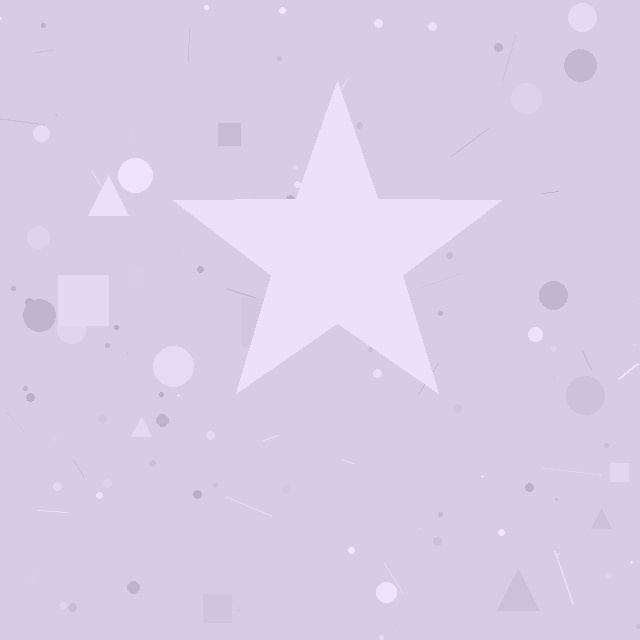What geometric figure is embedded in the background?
A star is embedded in the background.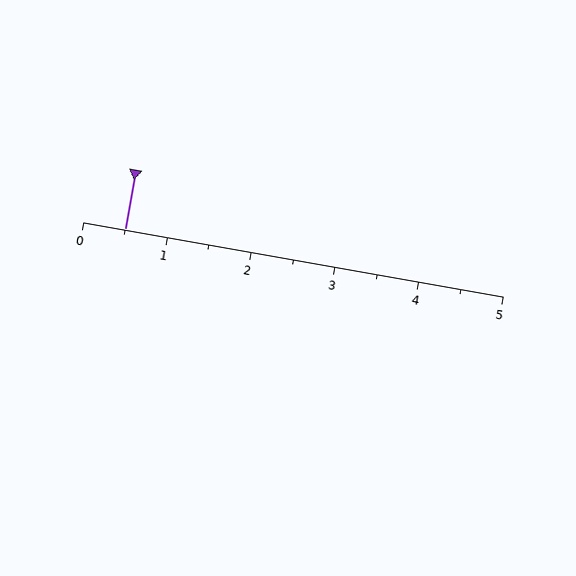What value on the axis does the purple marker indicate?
The marker indicates approximately 0.5.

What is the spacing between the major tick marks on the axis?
The major ticks are spaced 1 apart.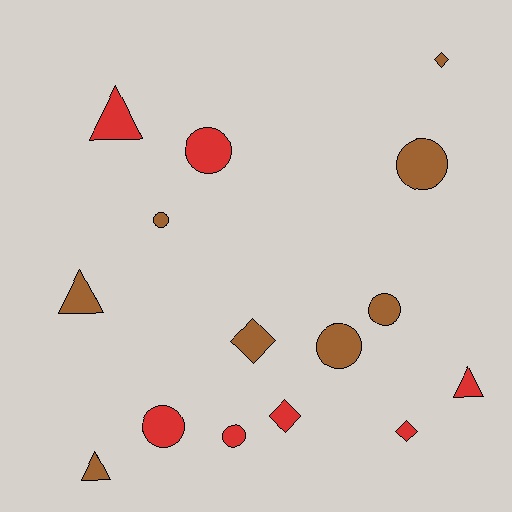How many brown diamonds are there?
There are 2 brown diamonds.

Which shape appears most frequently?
Circle, with 7 objects.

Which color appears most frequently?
Brown, with 8 objects.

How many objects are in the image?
There are 15 objects.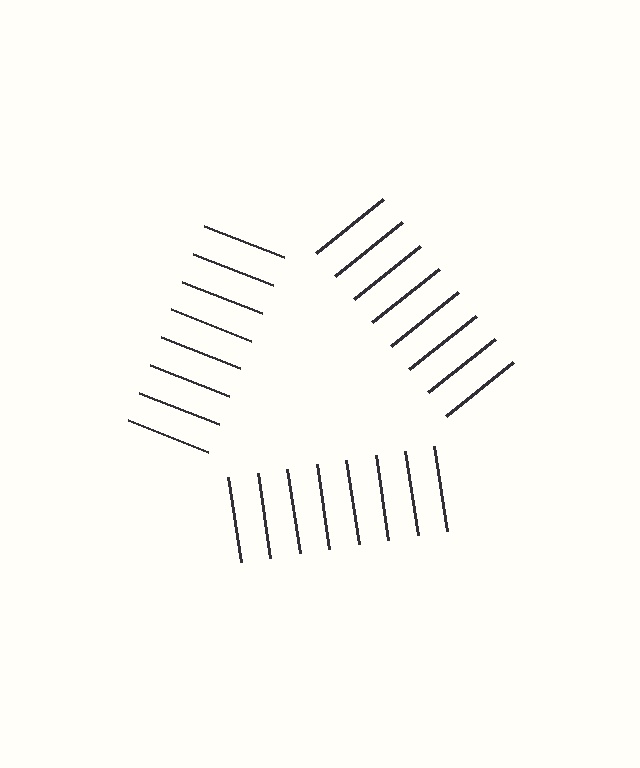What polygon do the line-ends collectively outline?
An illusory triangle — the line segments terminate on its edges but no continuous stroke is drawn.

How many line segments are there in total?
24 — 8 along each of the 3 edges.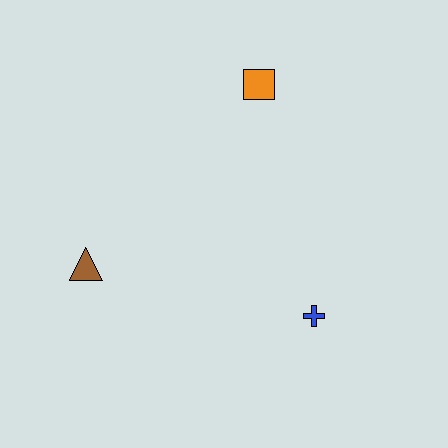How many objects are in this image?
There are 3 objects.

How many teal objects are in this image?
There are no teal objects.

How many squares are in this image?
There is 1 square.